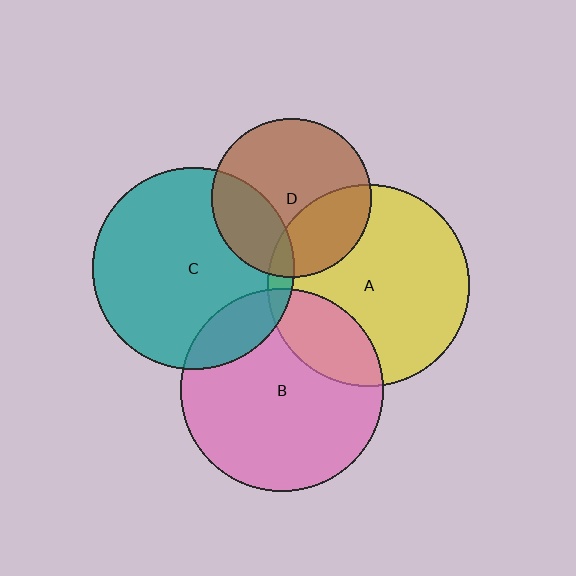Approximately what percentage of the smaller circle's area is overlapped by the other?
Approximately 5%.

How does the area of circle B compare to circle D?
Approximately 1.6 times.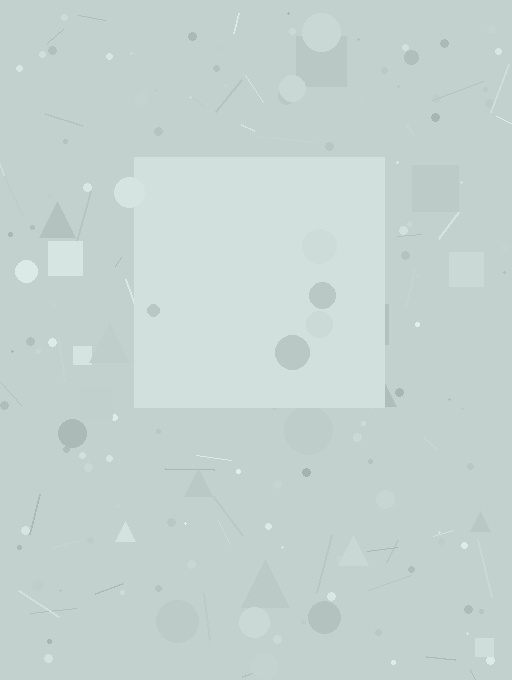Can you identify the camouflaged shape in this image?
The camouflaged shape is a square.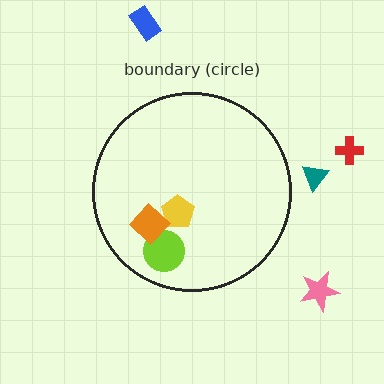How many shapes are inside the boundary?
3 inside, 4 outside.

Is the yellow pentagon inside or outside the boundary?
Inside.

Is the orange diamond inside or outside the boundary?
Inside.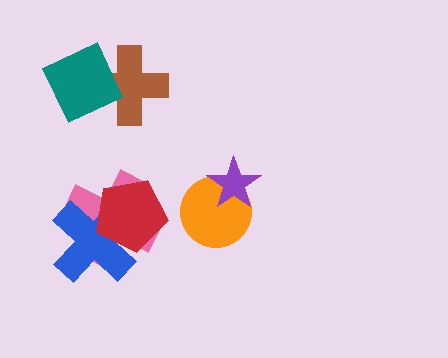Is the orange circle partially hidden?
Yes, it is partially covered by another shape.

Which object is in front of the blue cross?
The red pentagon is in front of the blue cross.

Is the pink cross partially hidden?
Yes, it is partially covered by another shape.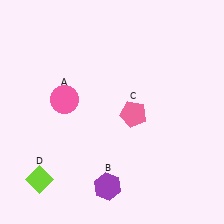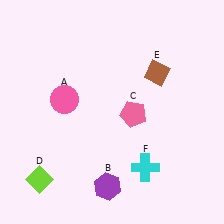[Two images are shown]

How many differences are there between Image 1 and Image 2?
There are 2 differences between the two images.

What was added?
A brown diamond (E), a cyan cross (F) were added in Image 2.